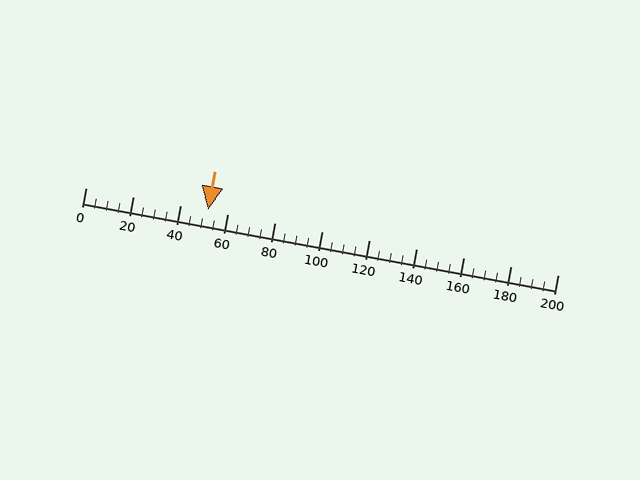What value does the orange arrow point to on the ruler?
The orange arrow points to approximately 52.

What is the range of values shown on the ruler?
The ruler shows values from 0 to 200.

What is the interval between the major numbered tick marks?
The major tick marks are spaced 20 units apart.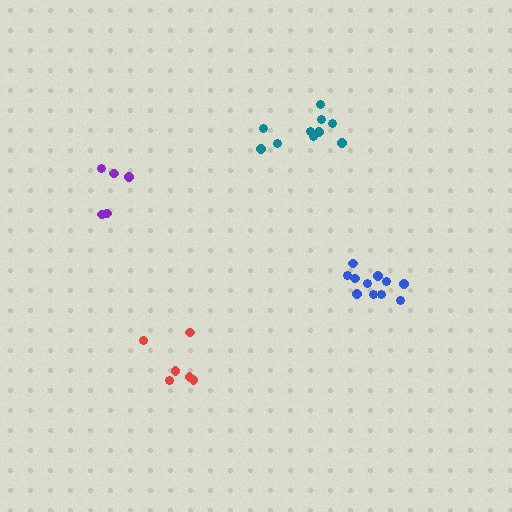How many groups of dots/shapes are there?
There are 4 groups.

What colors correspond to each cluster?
The clusters are colored: red, teal, purple, blue.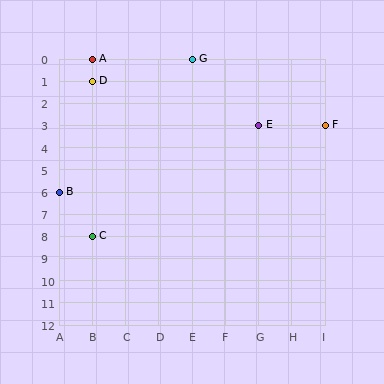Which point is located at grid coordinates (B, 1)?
Point D is at (B, 1).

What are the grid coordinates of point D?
Point D is at grid coordinates (B, 1).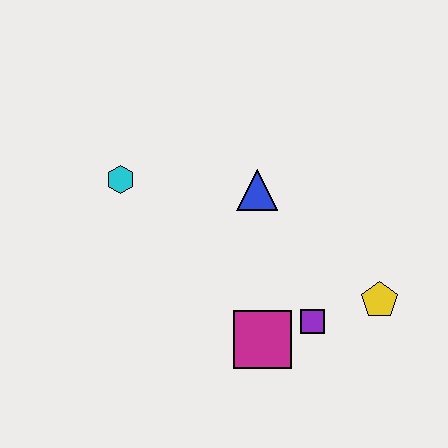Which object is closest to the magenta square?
The purple square is closest to the magenta square.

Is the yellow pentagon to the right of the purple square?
Yes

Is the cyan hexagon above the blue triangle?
Yes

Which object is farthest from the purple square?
The cyan hexagon is farthest from the purple square.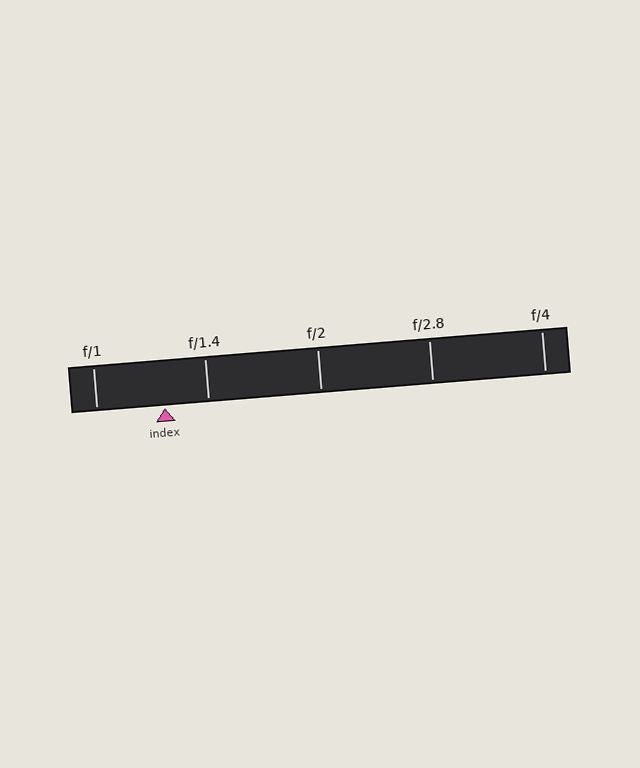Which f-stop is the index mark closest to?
The index mark is closest to f/1.4.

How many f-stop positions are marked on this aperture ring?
There are 5 f-stop positions marked.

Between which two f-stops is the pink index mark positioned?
The index mark is between f/1 and f/1.4.